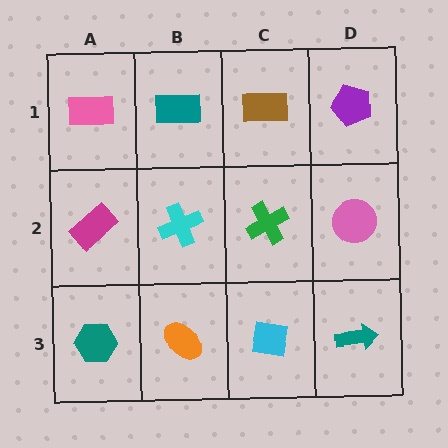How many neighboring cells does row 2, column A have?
3.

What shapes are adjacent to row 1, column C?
A green cross (row 2, column C), a teal rectangle (row 1, column B), a purple pentagon (row 1, column D).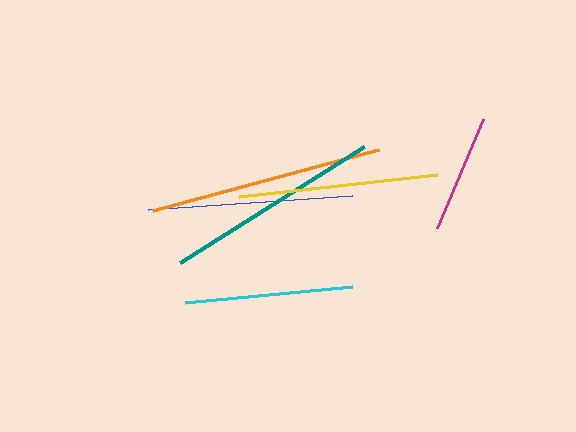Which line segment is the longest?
The orange line is the longest at approximately 234 pixels.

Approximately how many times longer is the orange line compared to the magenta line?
The orange line is approximately 2.0 times the length of the magenta line.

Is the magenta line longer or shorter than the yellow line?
The yellow line is longer than the magenta line.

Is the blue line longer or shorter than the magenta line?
The blue line is longer than the magenta line.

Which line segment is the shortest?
The magenta line is the shortest at approximately 119 pixels.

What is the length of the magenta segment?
The magenta segment is approximately 119 pixels long.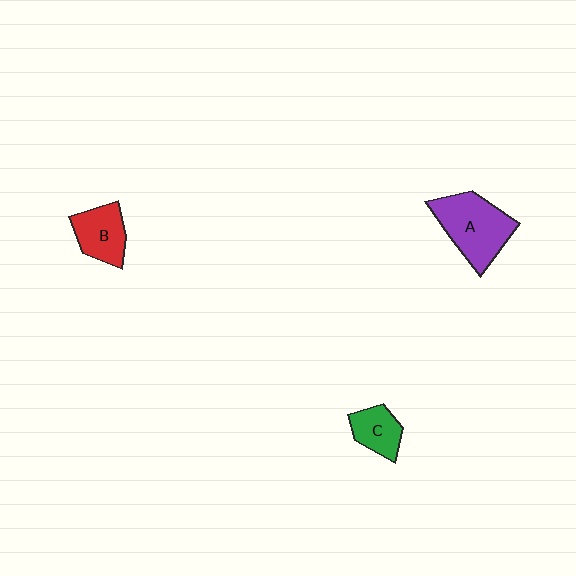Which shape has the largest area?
Shape A (purple).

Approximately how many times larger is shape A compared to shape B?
Approximately 1.6 times.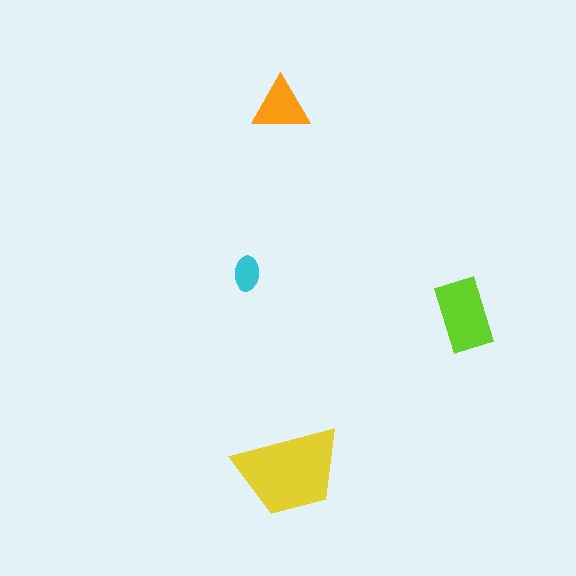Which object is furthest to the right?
The lime rectangle is rightmost.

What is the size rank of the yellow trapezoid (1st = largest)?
1st.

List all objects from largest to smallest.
The yellow trapezoid, the lime rectangle, the orange triangle, the cyan ellipse.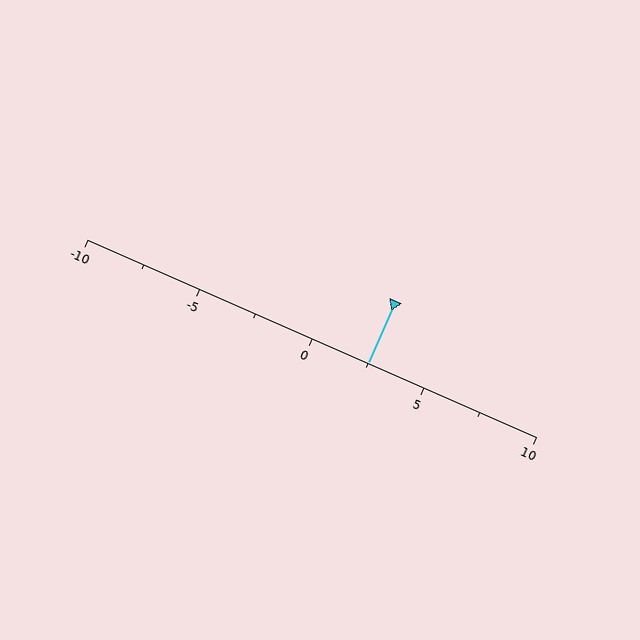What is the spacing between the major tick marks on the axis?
The major ticks are spaced 5 apart.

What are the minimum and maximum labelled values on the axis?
The axis runs from -10 to 10.